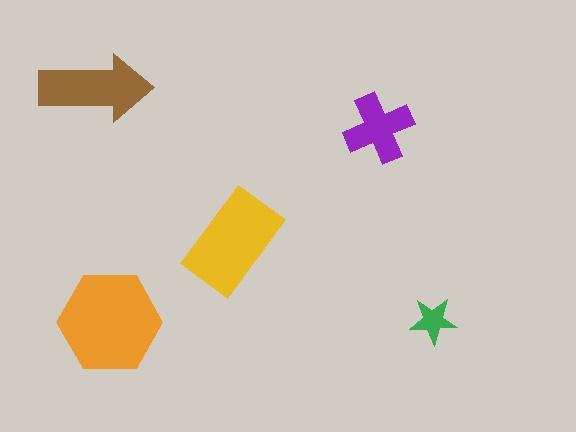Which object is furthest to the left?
The brown arrow is leftmost.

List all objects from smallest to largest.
The green star, the purple cross, the brown arrow, the yellow rectangle, the orange hexagon.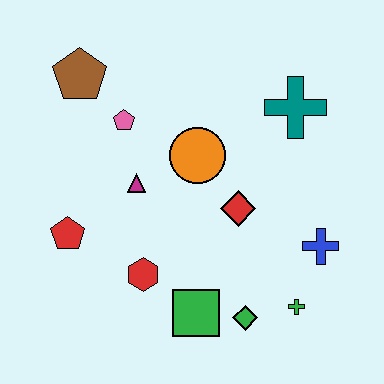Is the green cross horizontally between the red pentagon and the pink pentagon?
No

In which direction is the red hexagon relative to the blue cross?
The red hexagon is to the left of the blue cross.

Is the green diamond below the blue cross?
Yes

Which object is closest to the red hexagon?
The green square is closest to the red hexagon.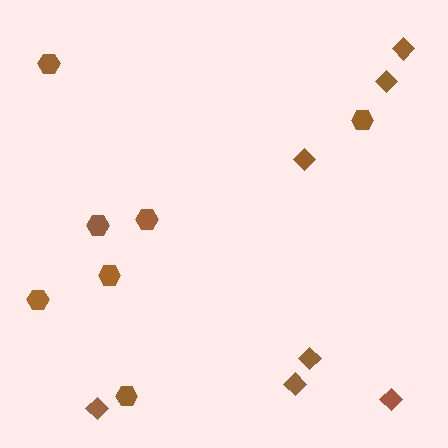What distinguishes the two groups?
There are 2 groups: one group of hexagons (7) and one group of diamonds (7).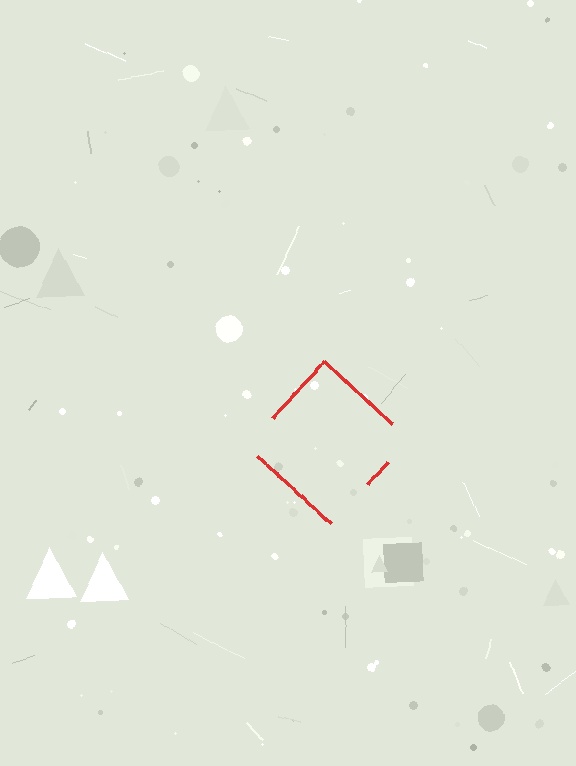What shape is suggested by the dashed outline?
The dashed outline suggests a diamond.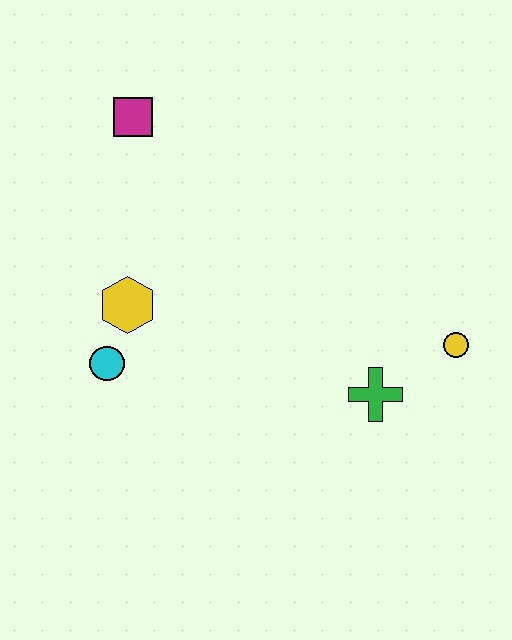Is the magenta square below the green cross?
No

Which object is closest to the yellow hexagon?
The cyan circle is closest to the yellow hexagon.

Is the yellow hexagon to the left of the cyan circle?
No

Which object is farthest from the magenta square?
The yellow circle is farthest from the magenta square.